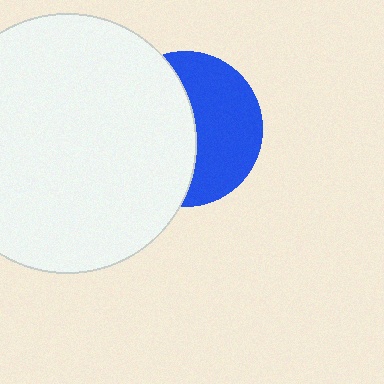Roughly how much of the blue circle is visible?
About half of it is visible (roughly 48%).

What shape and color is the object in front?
The object in front is a white circle.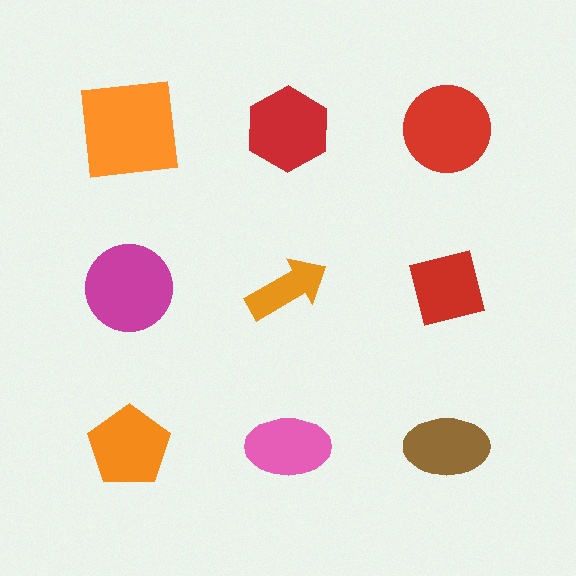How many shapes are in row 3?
3 shapes.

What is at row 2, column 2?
An orange arrow.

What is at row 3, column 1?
An orange pentagon.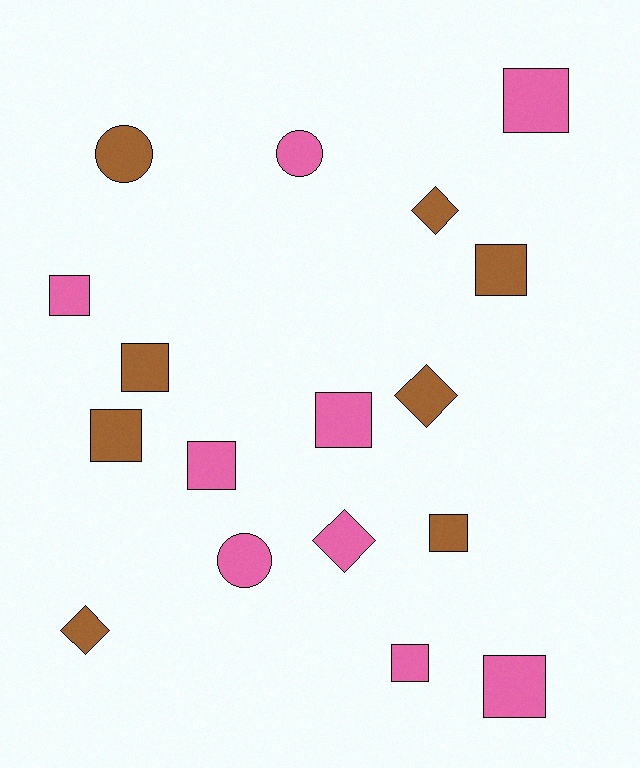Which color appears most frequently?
Pink, with 9 objects.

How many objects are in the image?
There are 17 objects.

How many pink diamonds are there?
There is 1 pink diamond.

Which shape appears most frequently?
Square, with 10 objects.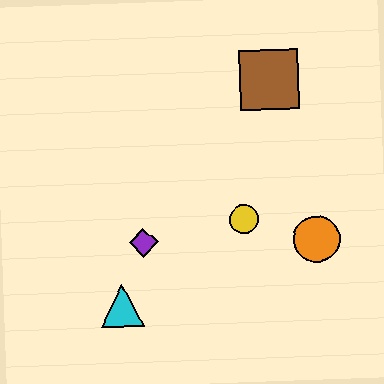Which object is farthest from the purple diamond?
The brown square is farthest from the purple diamond.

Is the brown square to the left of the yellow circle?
No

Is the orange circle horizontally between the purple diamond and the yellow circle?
No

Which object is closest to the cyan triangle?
The purple diamond is closest to the cyan triangle.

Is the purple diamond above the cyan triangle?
Yes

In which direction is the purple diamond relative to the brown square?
The purple diamond is below the brown square.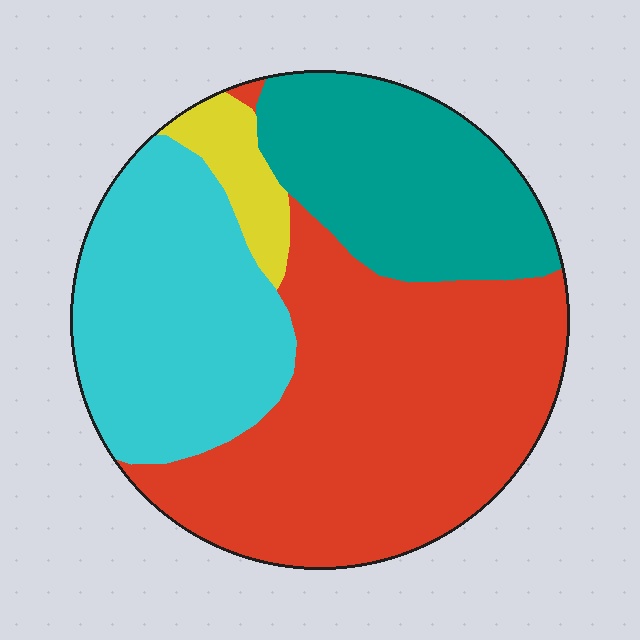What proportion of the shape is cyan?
Cyan covers roughly 25% of the shape.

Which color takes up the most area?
Red, at roughly 45%.